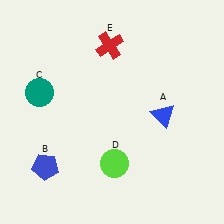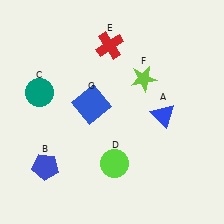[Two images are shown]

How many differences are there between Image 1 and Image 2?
There are 2 differences between the two images.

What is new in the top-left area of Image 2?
A blue square (G) was added in the top-left area of Image 2.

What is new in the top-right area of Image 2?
A lime star (F) was added in the top-right area of Image 2.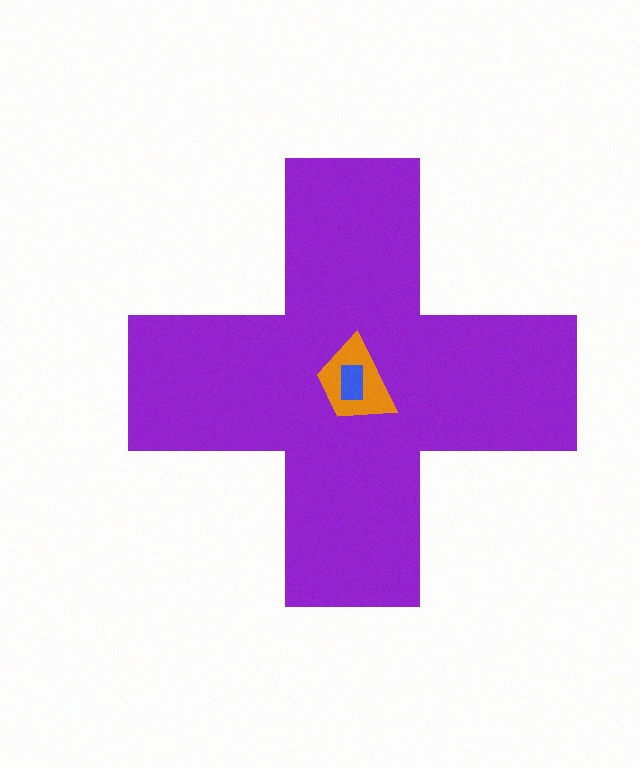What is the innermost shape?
The blue rectangle.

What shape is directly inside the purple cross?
The orange trapezoid.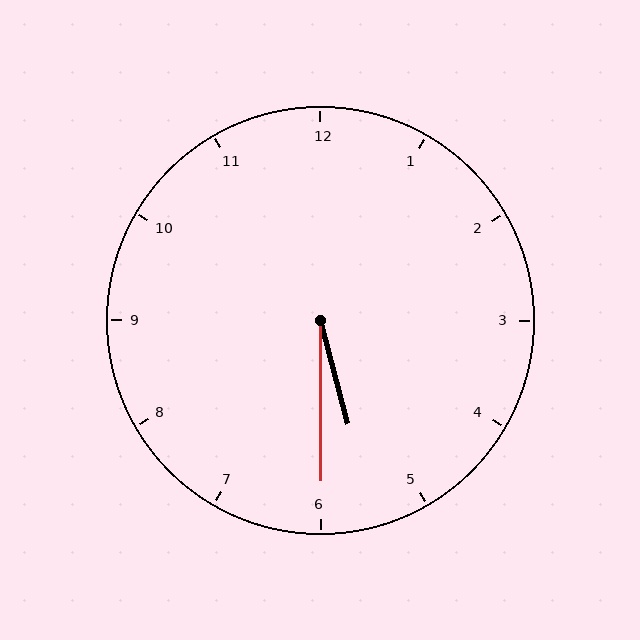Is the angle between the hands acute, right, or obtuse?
It is acute.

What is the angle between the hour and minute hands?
Approximately 15 degrees.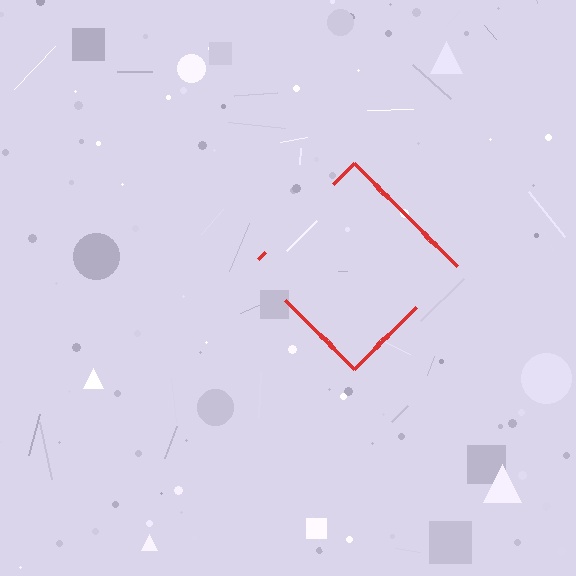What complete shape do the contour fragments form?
The contour fragments form a diamond.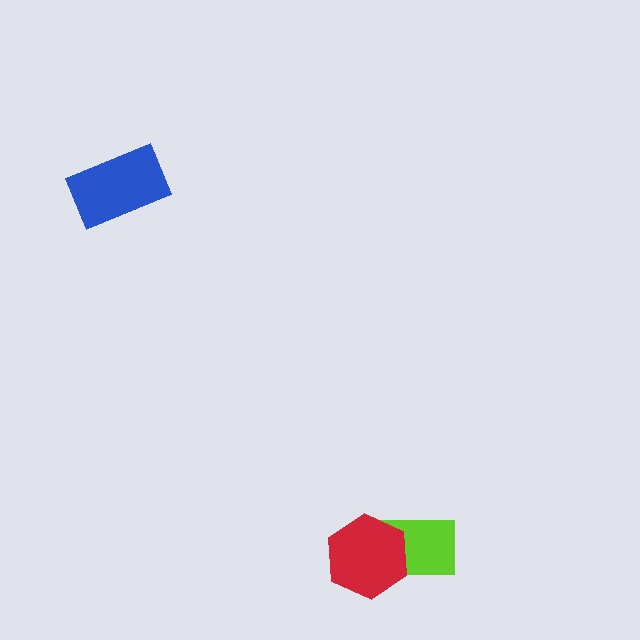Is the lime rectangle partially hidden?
Yes, it is partially covered by another shape.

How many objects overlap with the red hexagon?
1 object overlaps with the red hexagon.